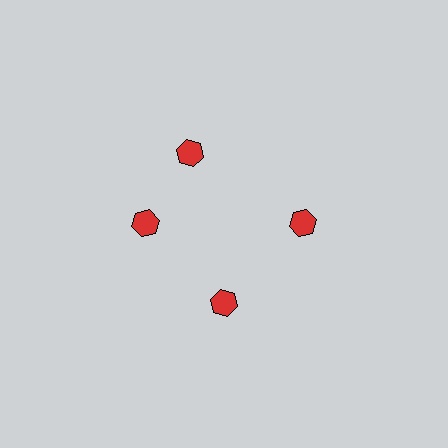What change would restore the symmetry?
The symmetry would be restored by rotating it back into even spacing with its neighbors so that all 4 hexagons sit at equal angles and equal distance from the center.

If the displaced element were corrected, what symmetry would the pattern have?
It would have 4-fold rotational symmetry — the pattern would map onto itself every 90 degrees.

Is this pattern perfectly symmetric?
No. The 4 red hexagons are arranged in a ring, but one element near the 12 o'clock position is rotated out of alignment along the ring, breaking the 4-fold rotational symmetry.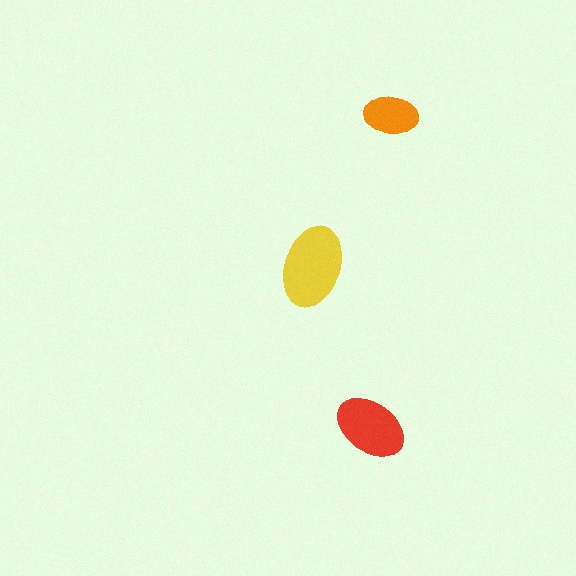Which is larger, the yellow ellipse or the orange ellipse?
The yellow one.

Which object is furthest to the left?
The yellow ellipse is leftmost.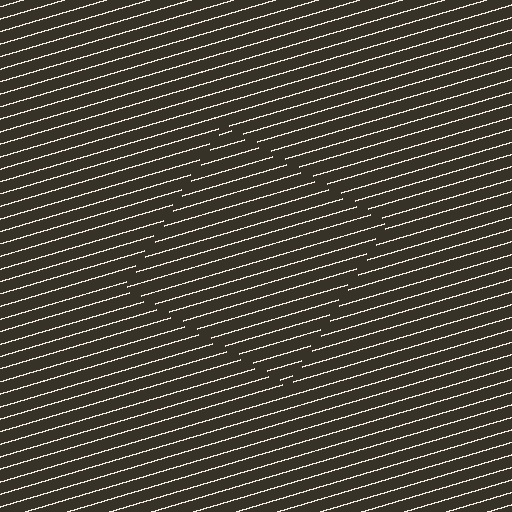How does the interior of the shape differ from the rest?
The interior of the shape contains the same grating, shifted by half a period — the contour is defined by the phase discontinuity where line-ends from the inner and outer gratings abut.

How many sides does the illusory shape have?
4 sides — the line-ends trace a square.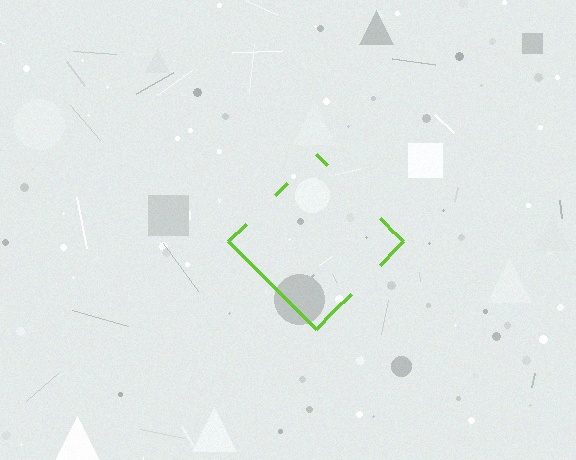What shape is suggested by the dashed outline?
The dashed outline suggests a diamond.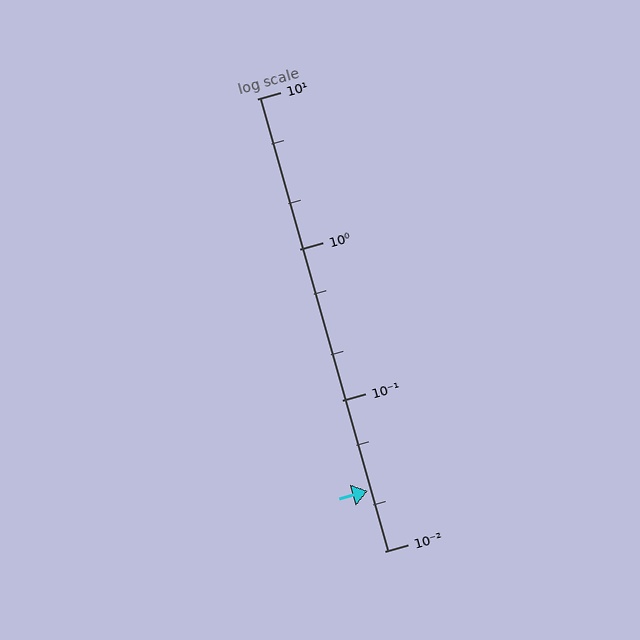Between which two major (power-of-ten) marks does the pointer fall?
The pointer is between 0.01 and 0.1.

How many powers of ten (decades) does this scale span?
The scale spans 3 decades, from 0.01 to 10.